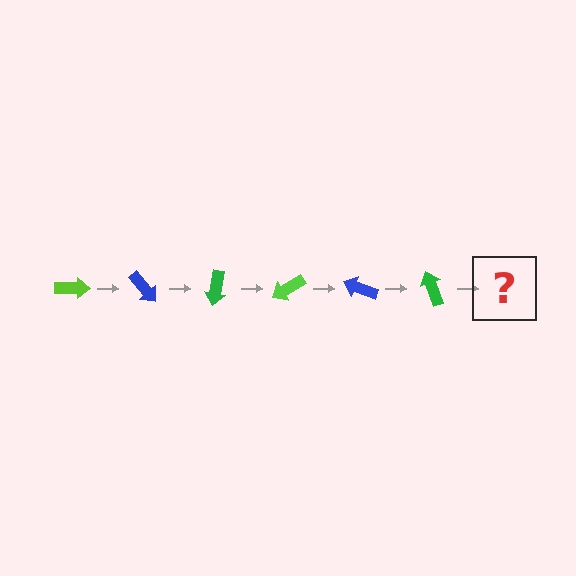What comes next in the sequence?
The next element should be a lime arrow, rotated 300 degrees from the start.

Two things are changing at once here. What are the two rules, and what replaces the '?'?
The two rules are that it rotates 50 degrees each step and the color cycles through lime, blue, and green. The '?' should be a lime arrow, rotated 300 degrees from the start.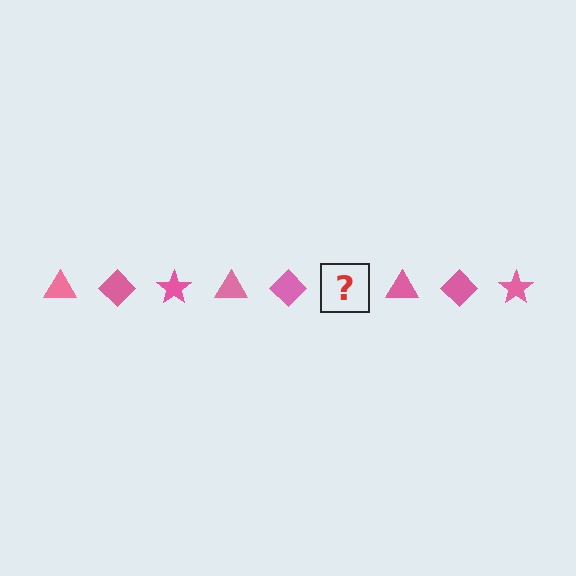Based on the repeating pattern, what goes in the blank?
The blank should be a pink star.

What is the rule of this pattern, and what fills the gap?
The rule is that the pattern cycles through triangle, diamond, star shapes in pink. The gap should be filled with a pink star.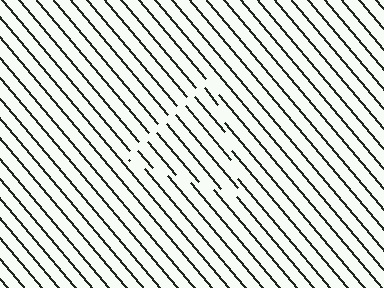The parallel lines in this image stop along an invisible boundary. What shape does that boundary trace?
An illusory triangle. The interior of the shape contains the same grating, shifted by half a period — the contour is defined by the phase discontinuity where line-ends from the inner and outer gratings abut.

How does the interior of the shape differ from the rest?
The interior of the shape contains the same grating, shifted by half a period — the contour is defined by the phase discontinuity where line-ends from the inner and outer gratings abut.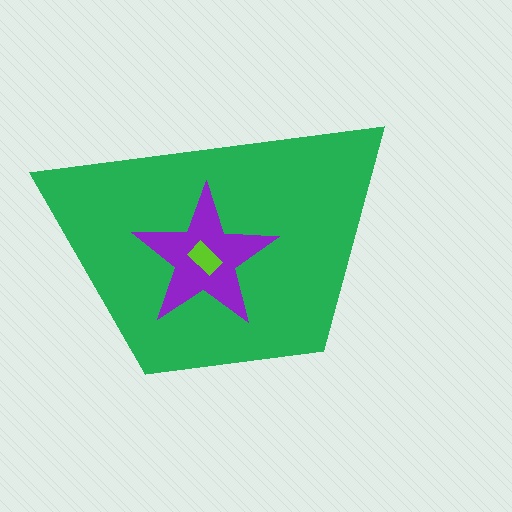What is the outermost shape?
The green trapezoid.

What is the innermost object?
The lime rectangle.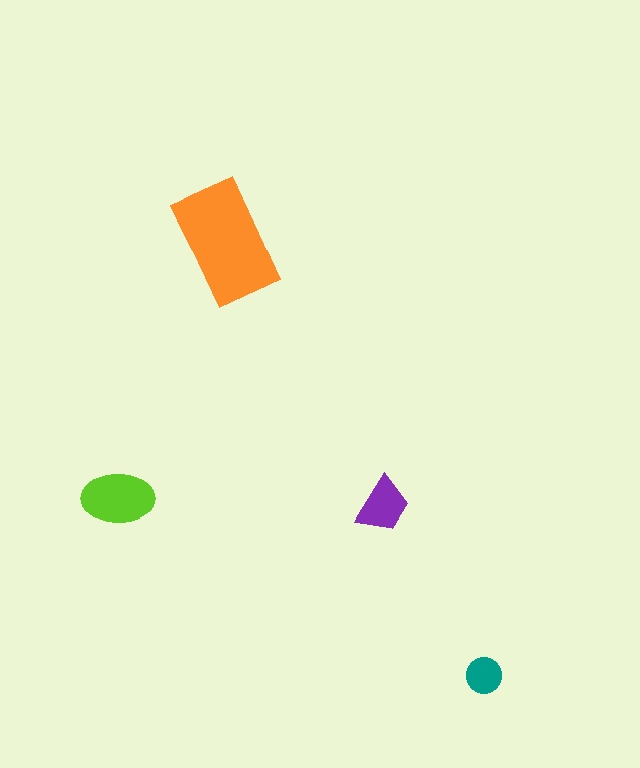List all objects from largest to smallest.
The orange rectangle, the lime ellipse, the purple trapezoid, the teal circle.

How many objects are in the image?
There are 4 objects in the image.